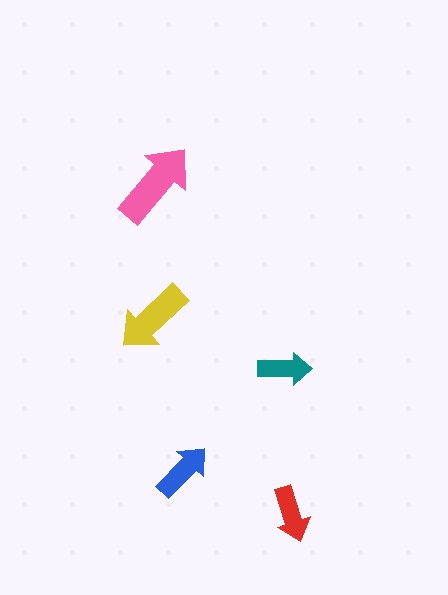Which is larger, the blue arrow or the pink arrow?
The pink one.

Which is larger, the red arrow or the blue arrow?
The blue one.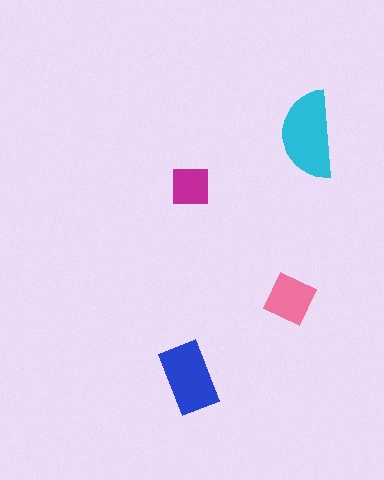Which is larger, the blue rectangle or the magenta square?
The blue rectangle.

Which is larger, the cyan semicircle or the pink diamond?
The cyan semicircle.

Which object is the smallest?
The magenta square.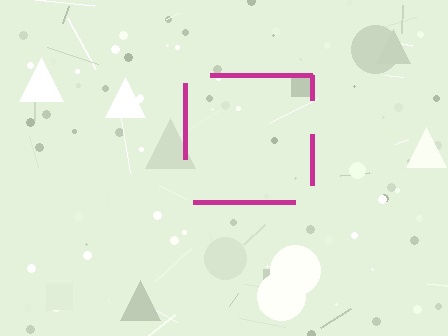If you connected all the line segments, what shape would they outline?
They would outline a square.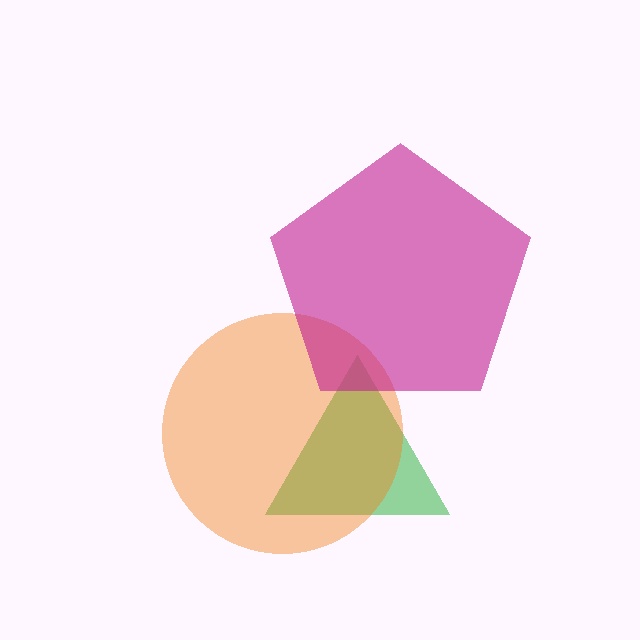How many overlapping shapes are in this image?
There are 3 overlapping shapes in the image.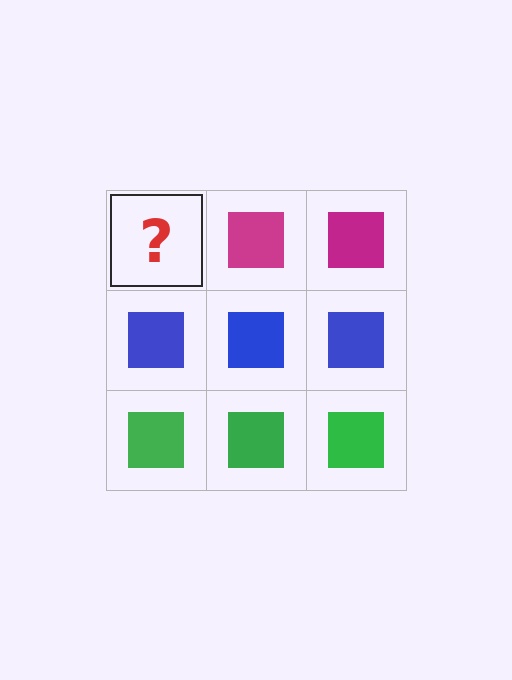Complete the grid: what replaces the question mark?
The question mark should be replaced with a magenta square.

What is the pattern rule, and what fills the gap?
The rule is that each row has a consistent color. The gap should be filled with a magenta square.